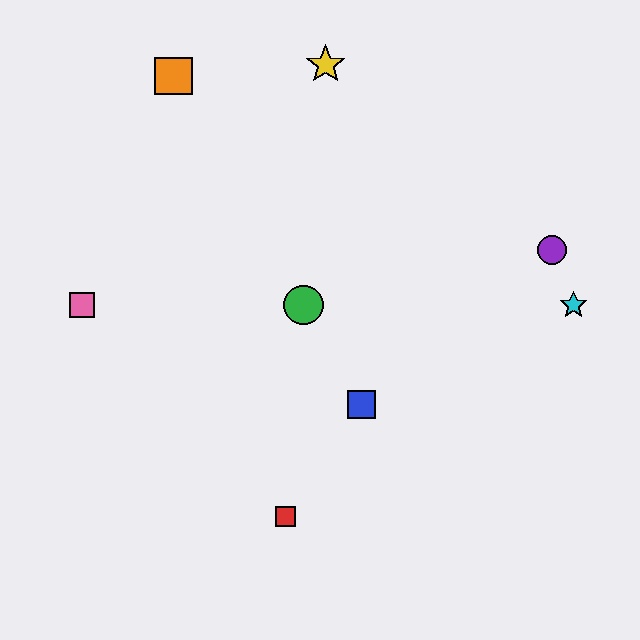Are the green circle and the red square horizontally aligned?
No, the green circle is at y≈305 and the red square is at y≈517.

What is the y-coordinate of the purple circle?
The purple circle is at y≈250.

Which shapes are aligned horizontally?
The green circle, the cyan star, the pink square are aligned horizontally.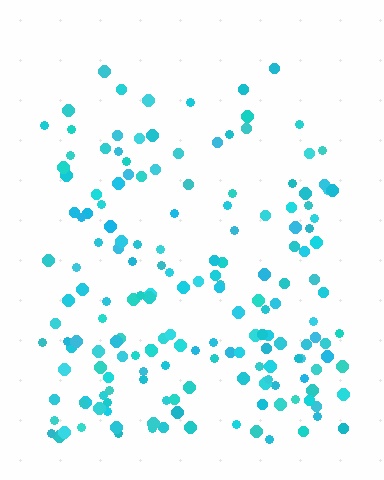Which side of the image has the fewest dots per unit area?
The top.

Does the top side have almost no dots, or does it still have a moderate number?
Still a moderate number, just noticeably fewer than the bottom.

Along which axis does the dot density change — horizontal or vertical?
Vertical.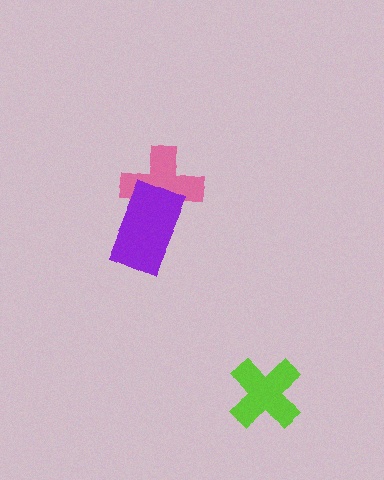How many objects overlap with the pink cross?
1 object overlaps with the pink cross.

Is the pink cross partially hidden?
Yes, it is partially covered by another shape.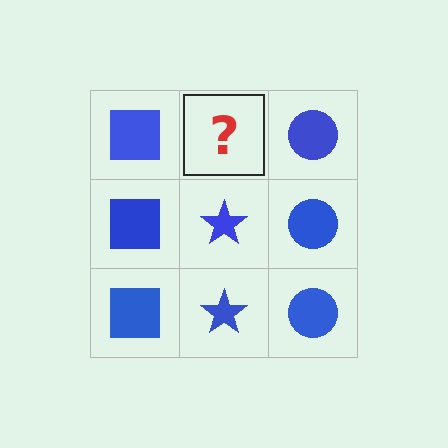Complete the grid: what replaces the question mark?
The question mark should be replaced with a blue star.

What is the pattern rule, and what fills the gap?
The rule is that each column has a consistent shape. The gap should be filled with a blue star.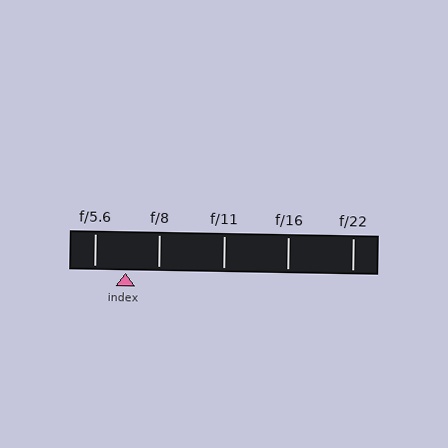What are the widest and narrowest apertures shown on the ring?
The widest aperture shown is f/5.6 and the narrowest is f/22.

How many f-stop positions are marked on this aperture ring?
There are 5 f-stop positions marked.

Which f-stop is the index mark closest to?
The index mark is closest to f/5.6.